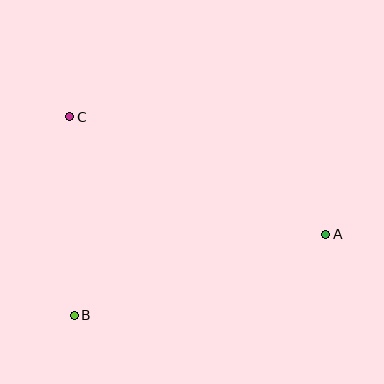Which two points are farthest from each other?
Points A and C are farthest from each other.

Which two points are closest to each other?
Points B and C are closest to each other.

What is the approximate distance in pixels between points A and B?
The distance between A and B is approximately 264 pixels.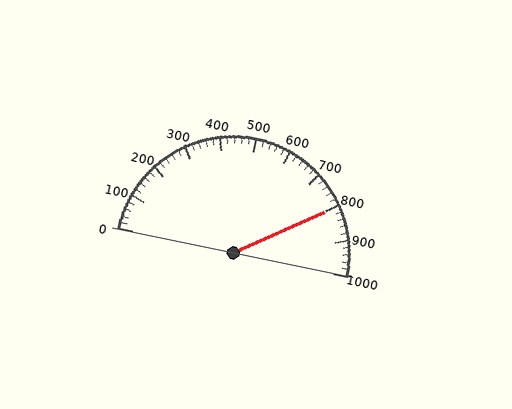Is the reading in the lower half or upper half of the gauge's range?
The reading is in the upper half of the range (0 to 1000).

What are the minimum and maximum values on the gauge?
The gauge ranges from 0 to 1000.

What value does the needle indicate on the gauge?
The needle indicates approximately 800.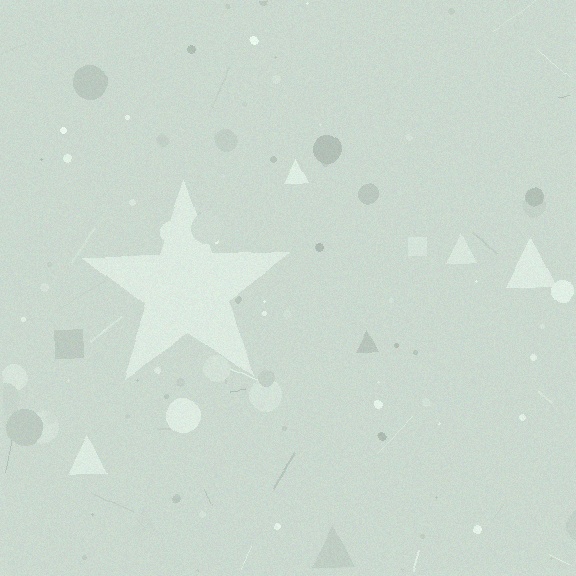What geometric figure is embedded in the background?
A star is embedded in the background.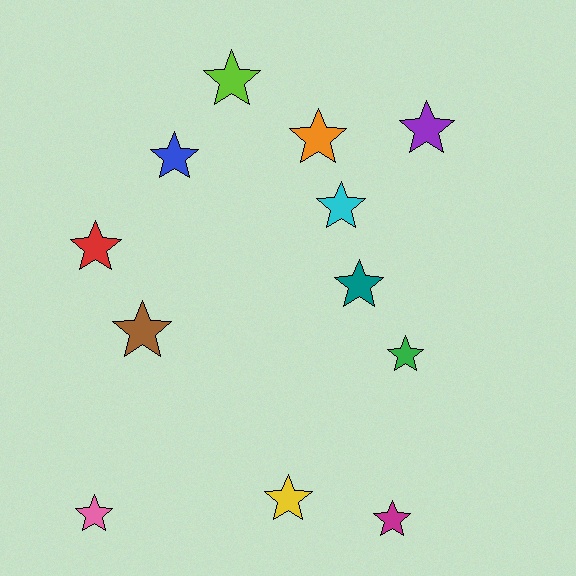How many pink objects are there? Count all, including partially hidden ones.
There is 1 pink object.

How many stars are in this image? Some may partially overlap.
There are 12 stars.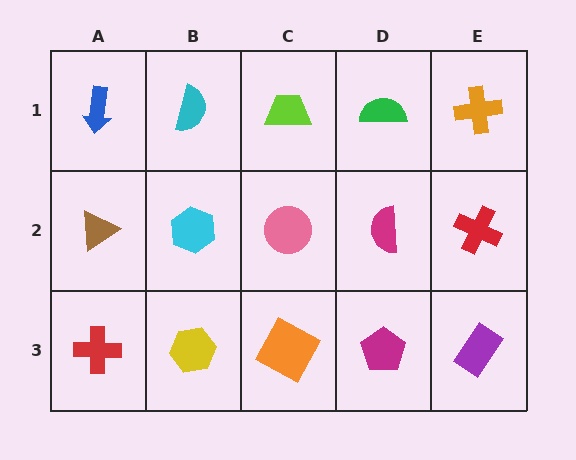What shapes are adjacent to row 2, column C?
A lime trapezoid (row 1, column C), an orange square (row 3, column C), a cyan hexagon (row 2, column B), a magenta semicircle (row 2, column D).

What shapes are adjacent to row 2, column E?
An orange cross (row 1, column E), a purple rectangle (row 3, column E), a magenta semicircle (row 2, column D).